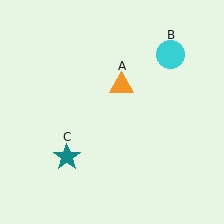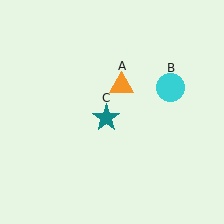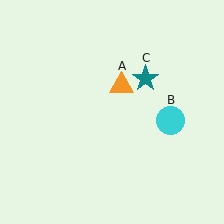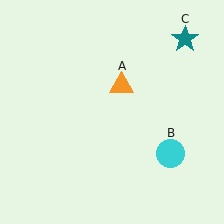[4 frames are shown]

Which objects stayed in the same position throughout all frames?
Orange triangle (object A) remained stationary.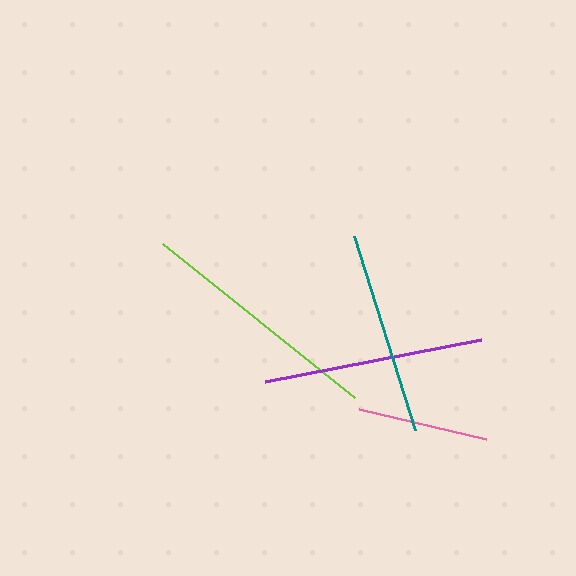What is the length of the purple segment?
The purple segment is approximately 220 pixels long.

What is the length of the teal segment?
The teal segment is approximately 204 pixels long.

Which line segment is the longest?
The lime line is the longest at approximately 246 pixels.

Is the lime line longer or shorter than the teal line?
The lime line is longer than the teal line.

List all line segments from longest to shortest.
From longest to shortest: lime, purple, teal, pink.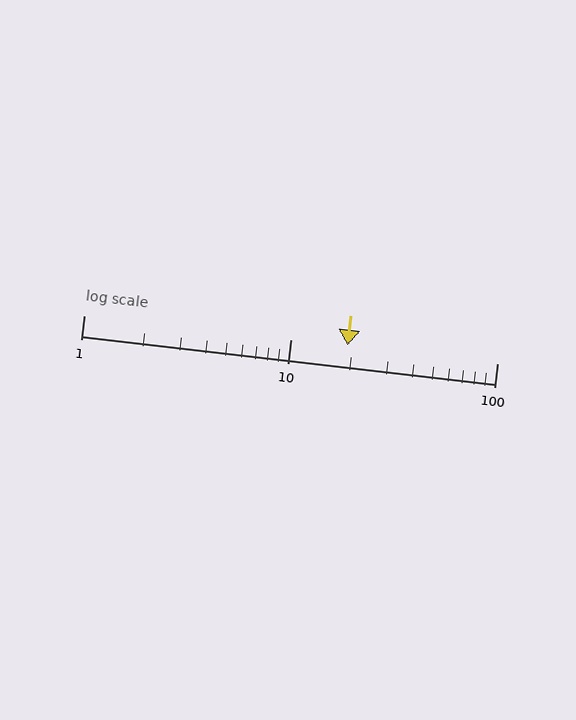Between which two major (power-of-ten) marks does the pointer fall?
The pointer is between 10 and 100.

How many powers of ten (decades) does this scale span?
The scale spans 2 decades, from 1 to 100.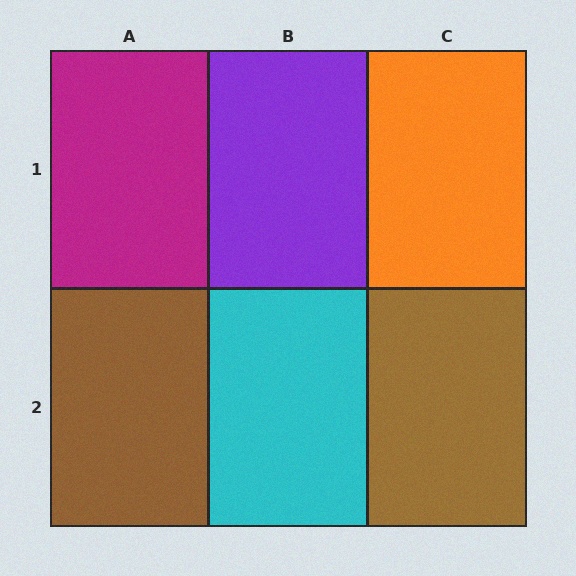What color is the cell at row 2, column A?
Brown.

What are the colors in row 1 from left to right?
Magenta, purple, orange.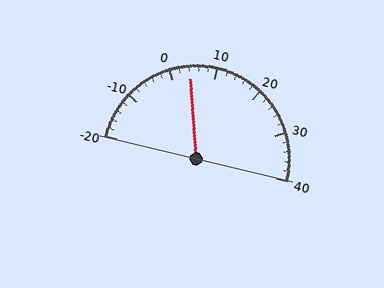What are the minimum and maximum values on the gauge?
The gauge ranges from -20 to 40.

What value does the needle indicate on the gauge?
The needle indicates approximately 4.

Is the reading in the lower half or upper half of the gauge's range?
The reading is in the lower half of the range (-20 to 40).